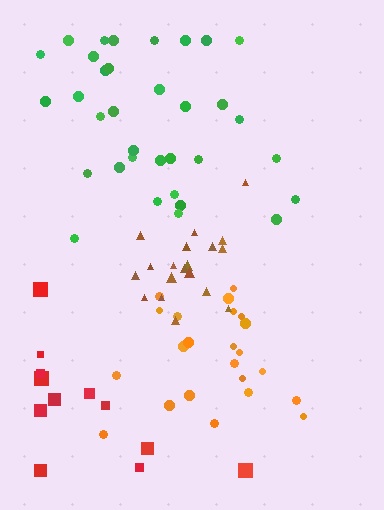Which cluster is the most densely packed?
Brown.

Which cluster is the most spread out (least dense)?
Red.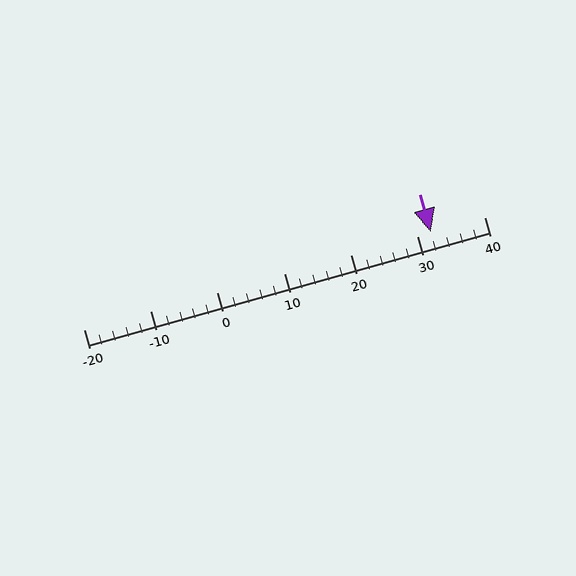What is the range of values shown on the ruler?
The ruler shows values from -20 to 40.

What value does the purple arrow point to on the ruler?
The purple arrow points to approximately 32.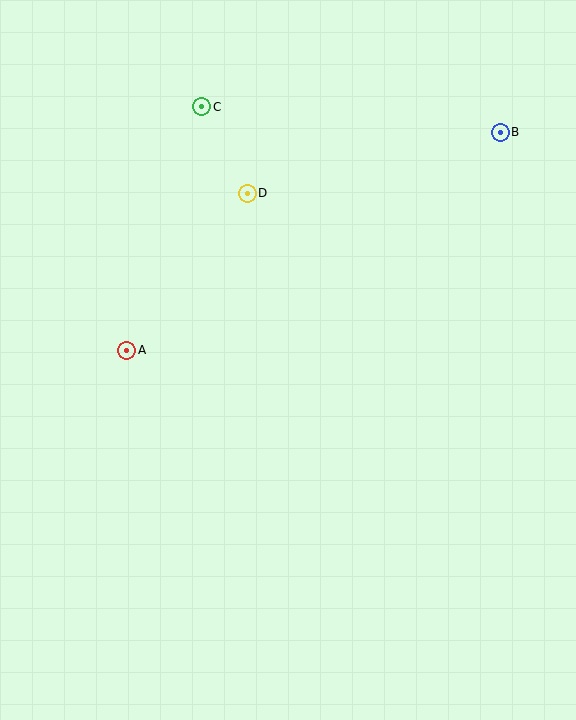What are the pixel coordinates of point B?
Point B is at (500, 132).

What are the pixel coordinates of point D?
Point D is at (247, 193).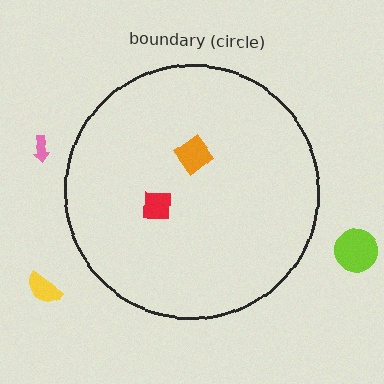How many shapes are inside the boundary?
2 inside, 3 outside.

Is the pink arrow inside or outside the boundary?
Outside.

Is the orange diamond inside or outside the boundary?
Inside.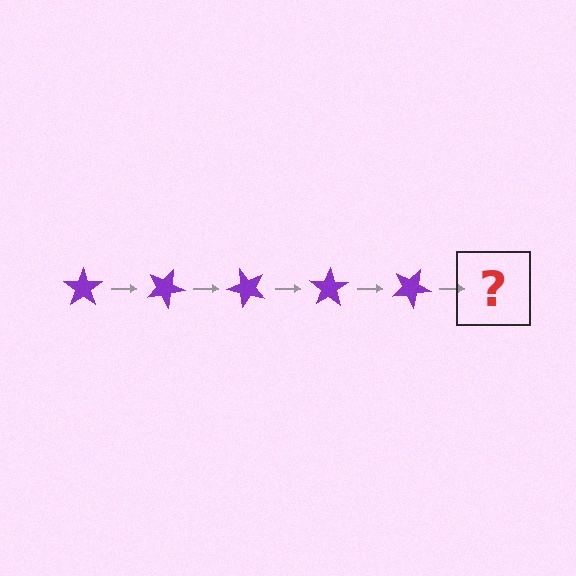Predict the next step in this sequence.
The next step is a purple star rotated 125 degrees.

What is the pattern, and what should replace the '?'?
The pattern is that the star rotates 25 degrees each step. The '?' should be a purple star rotated 125 degrees.